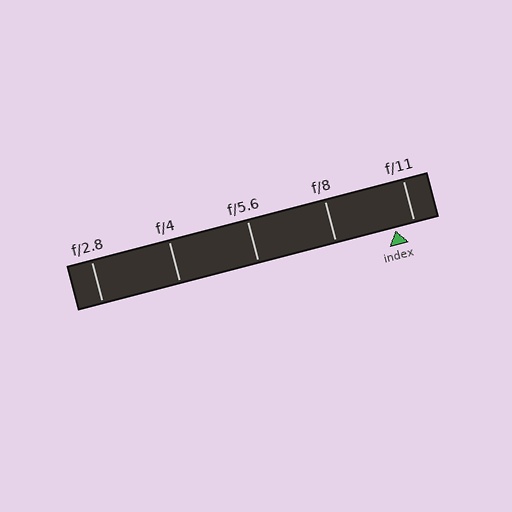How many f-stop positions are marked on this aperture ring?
There are 5 f-stop positions marked.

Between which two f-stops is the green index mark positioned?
The index mark is between f/8 and f/11.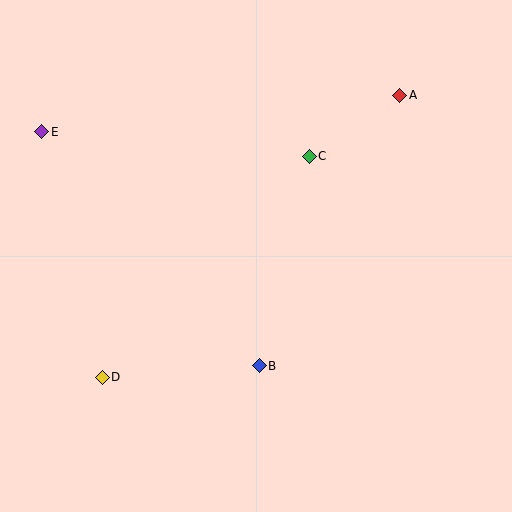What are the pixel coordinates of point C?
Point C is at (309, 156).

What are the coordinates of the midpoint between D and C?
The midpoint between D and C is at (206, 267).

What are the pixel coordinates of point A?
Point A is at (400, 95).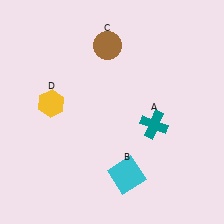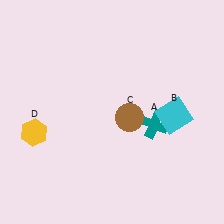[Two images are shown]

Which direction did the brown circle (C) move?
The brown circle (C) moved down.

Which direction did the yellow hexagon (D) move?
The yellow hexagon (D) moved down.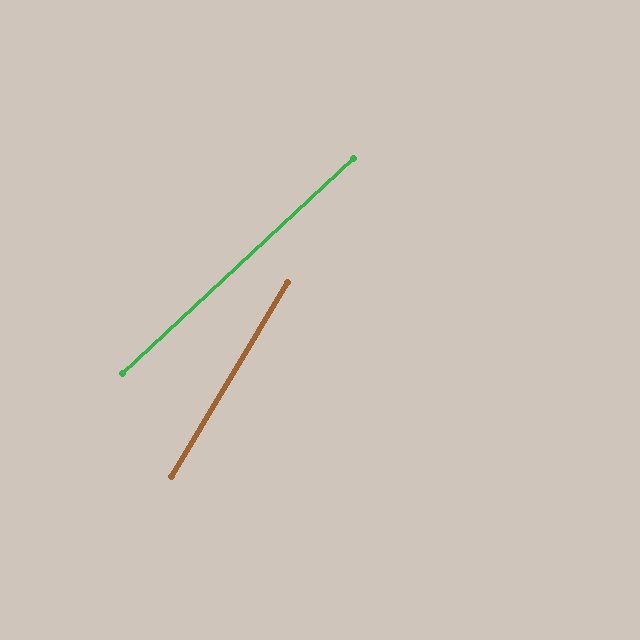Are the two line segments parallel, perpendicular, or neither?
Neither parallel nor perpendicular — they differ by about 16°.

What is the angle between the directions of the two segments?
Approximately 16 degrees.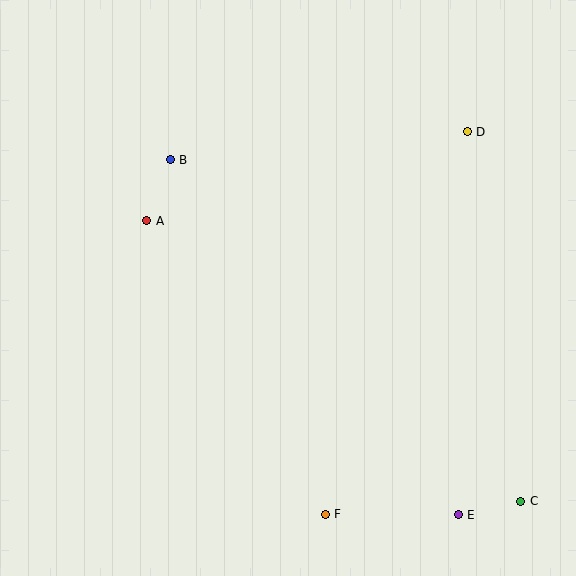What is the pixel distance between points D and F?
The distance between D and F is 408 pixels.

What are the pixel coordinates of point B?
Point B is at (170, 160).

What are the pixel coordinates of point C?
Point C is at (521, 501).